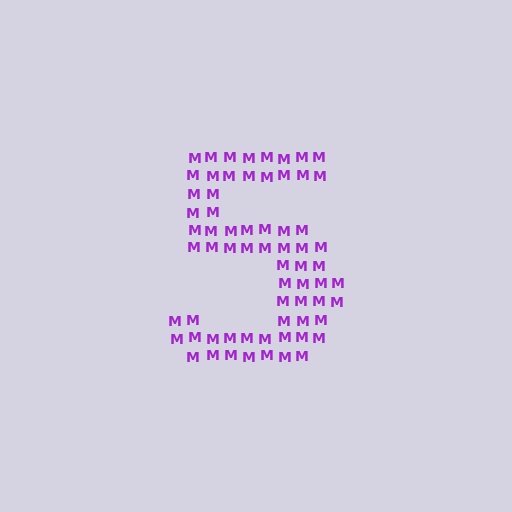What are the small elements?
The small elements are letter M's.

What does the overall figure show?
The overall figure shows the digit 5.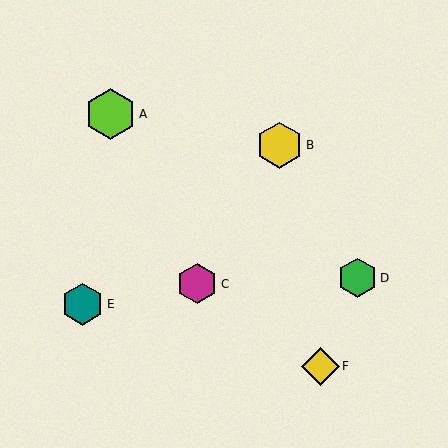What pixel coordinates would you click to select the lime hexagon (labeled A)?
Click at (110, 114) to select the lime hexagon A.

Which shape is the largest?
The lime hexagon (labeled A) is the largest.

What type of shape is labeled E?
Shape E is a teal hexagon.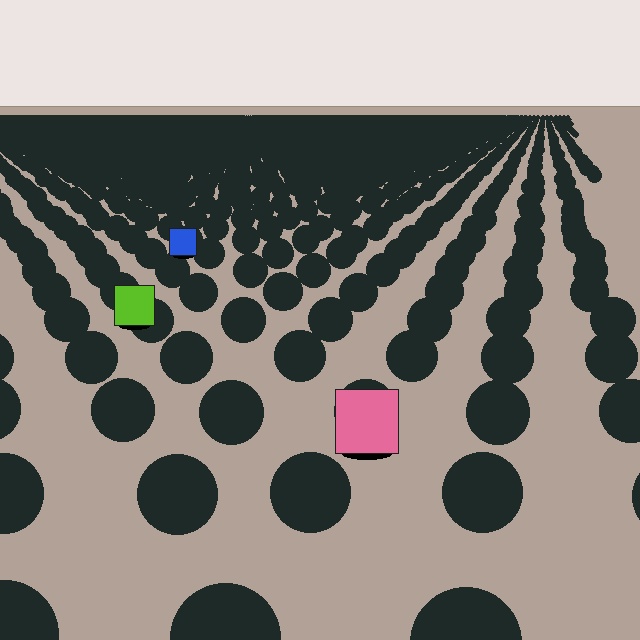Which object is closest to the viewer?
The pink square is closest. The texture marks near it are larger and more spread out.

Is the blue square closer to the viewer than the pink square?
No. The pink square is closer — you can tell from the texture gradient: the ground texture is coarser near it.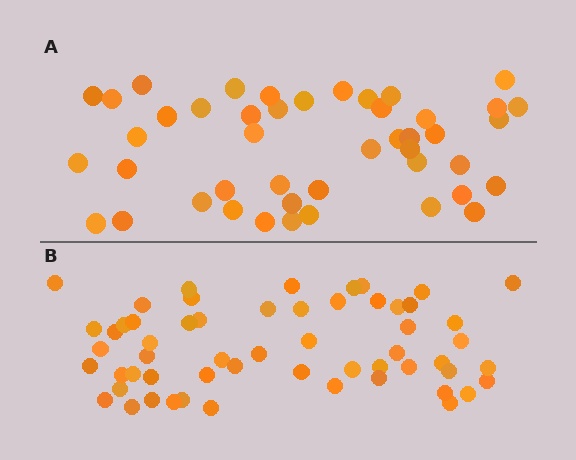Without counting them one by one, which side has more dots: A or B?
Region B (the bottom region) has more dots.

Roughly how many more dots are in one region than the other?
Region B has roughly 12 or so more dots than region A.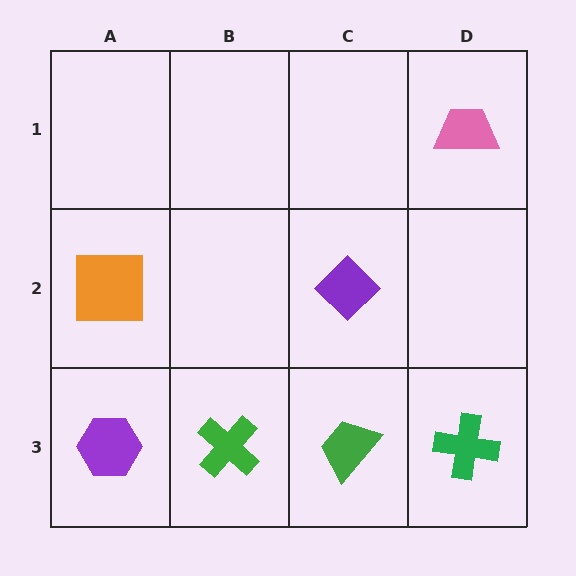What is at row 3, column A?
A purple hexagon.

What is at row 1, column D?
A pink trapezoid.